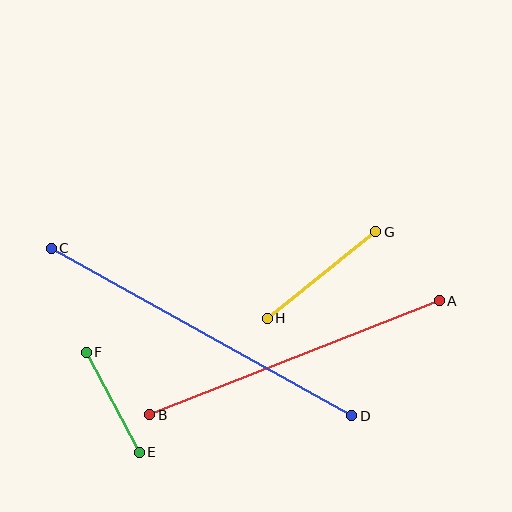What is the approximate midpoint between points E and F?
The midpoint is at approximately (113, 402) pixels.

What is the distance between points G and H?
The distance is approximately 139 pixels.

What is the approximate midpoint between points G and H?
The midpoint is at approximately (321, 275) pixels.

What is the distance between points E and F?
The distance is approximately 113 pixels.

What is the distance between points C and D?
The distance is approximately 344 pixels.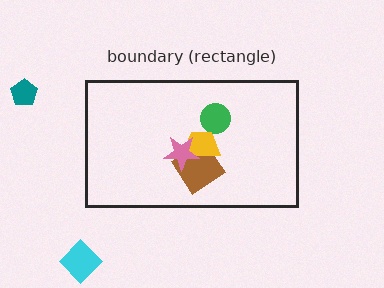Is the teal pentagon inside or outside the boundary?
Outside.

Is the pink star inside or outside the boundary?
Inside.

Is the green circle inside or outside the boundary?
Inside.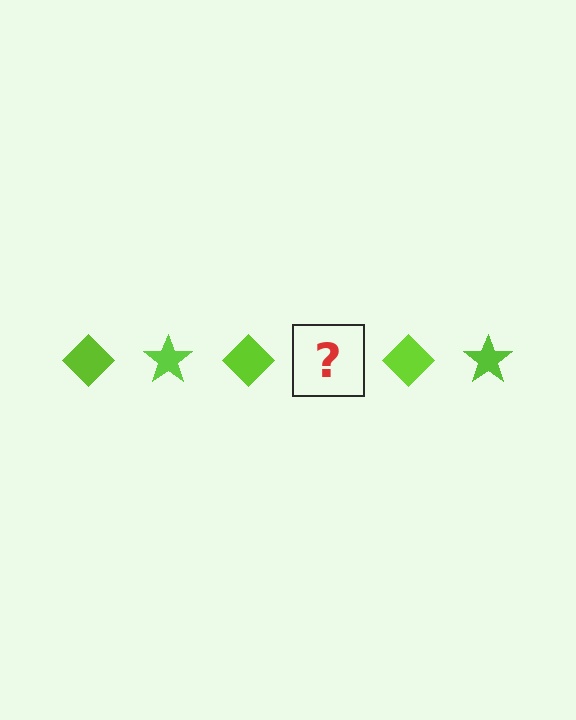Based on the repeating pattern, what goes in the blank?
The blank should be a lime star.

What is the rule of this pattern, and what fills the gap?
The rule is that the pattern cycles through diamond, star shapes in lime. The gap should be filled with a lime star.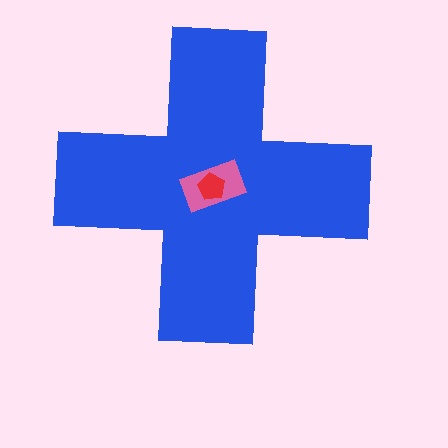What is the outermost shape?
The blue cross.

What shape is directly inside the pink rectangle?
The red pentagon.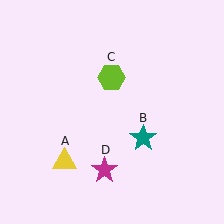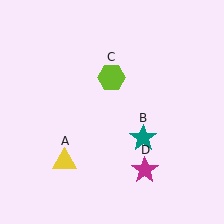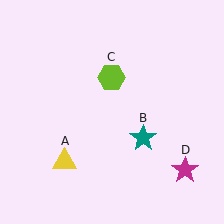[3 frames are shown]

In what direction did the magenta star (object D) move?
The magenta star (object D) moved right.